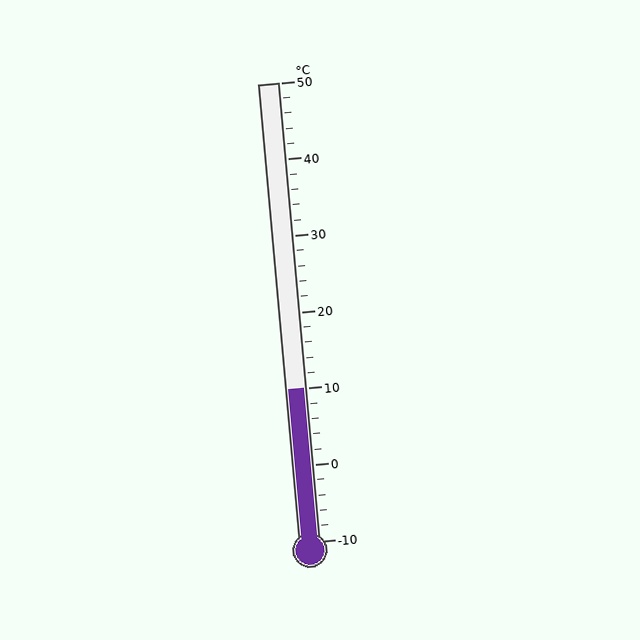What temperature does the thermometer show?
The thermometer shows approximately 10°C.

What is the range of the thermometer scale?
The thermometer scale ranges from -10°C to 50°C.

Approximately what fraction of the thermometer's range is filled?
The thermometer is filled to approximately 35% of its range.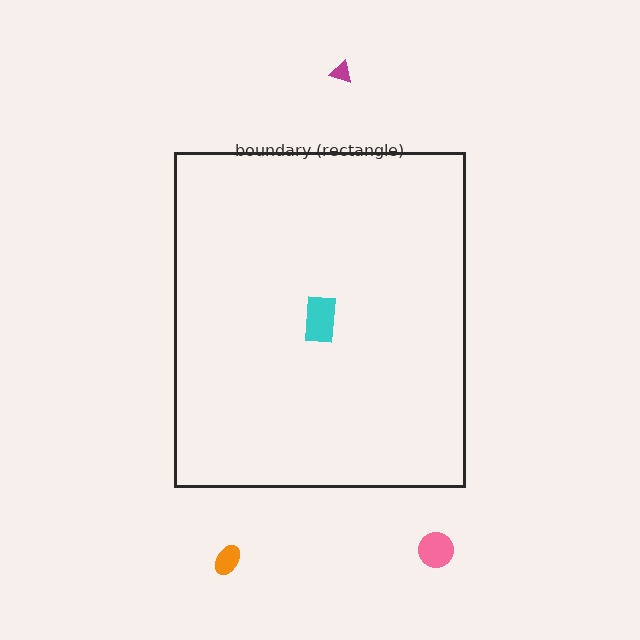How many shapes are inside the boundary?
1 inside, 3 outside.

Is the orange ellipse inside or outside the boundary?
Outside.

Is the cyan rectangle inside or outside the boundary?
Inside.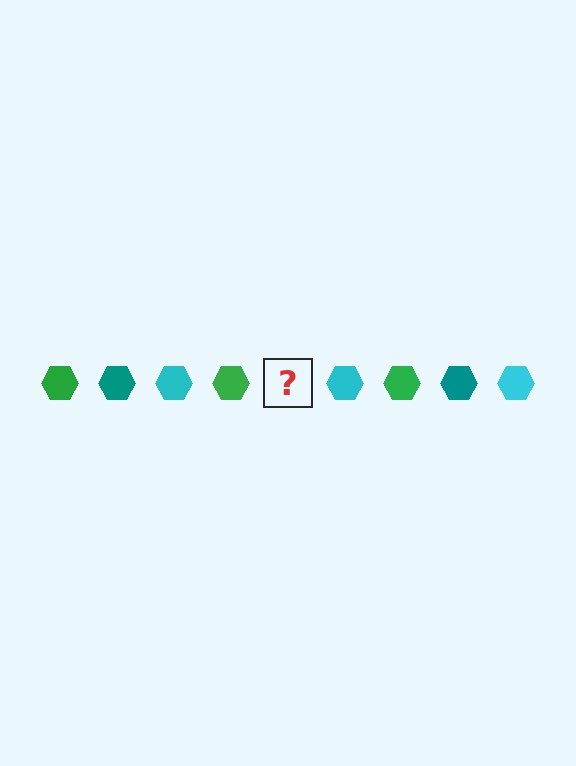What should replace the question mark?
The question mark should be replaced with a teal hexagon.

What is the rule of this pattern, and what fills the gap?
The rule is that the pattern cycles through green, teal, cyan hexagons. The gap should be filled with a teal hexagon.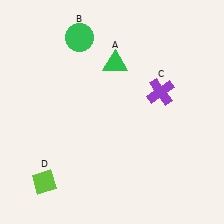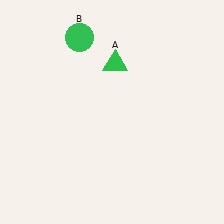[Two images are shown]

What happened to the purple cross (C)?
The purple cross (C) was removed in Image 2. It was in the top-right area of Image 1.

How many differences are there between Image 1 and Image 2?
There are 2 differences between the two images.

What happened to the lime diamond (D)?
The lime diamond (D) was removed in Image 2. It was in the bottom-left area of Image 1.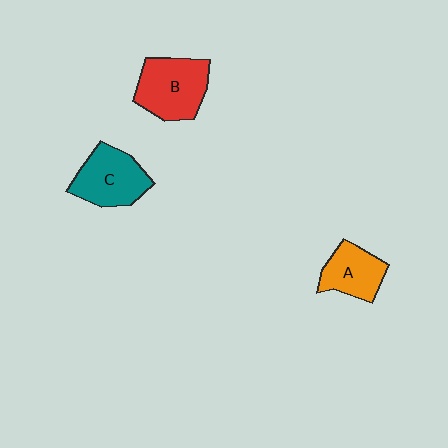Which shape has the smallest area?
Shape A (orange).